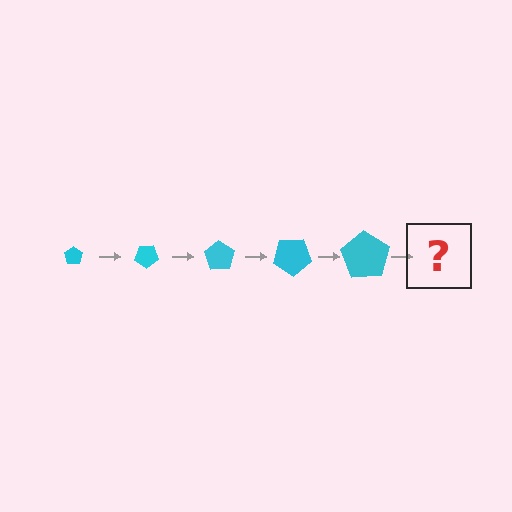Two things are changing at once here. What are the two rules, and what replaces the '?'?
The two rules are that the pentagon grows larger each step and it rotates 35 degrees each step. The '?' should be a pentagon, larger than the previous one and rotated 175 degrees from the start.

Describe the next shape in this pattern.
It should be a pentagon, larger than the previous one and rotated 175 degrees from the start.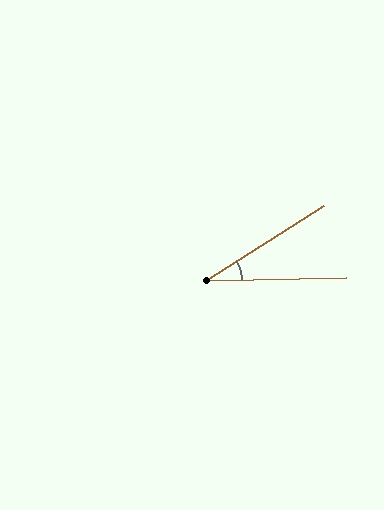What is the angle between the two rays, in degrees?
Approximately 31 degrees.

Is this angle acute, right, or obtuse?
It is acute.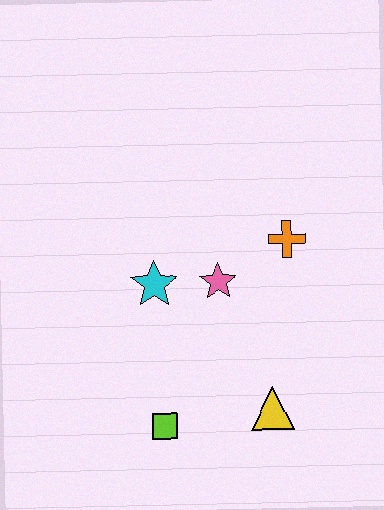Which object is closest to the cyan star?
The pink star is closest to the cyan star.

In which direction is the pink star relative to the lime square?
The pink star is above the lime square.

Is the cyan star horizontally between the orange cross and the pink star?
No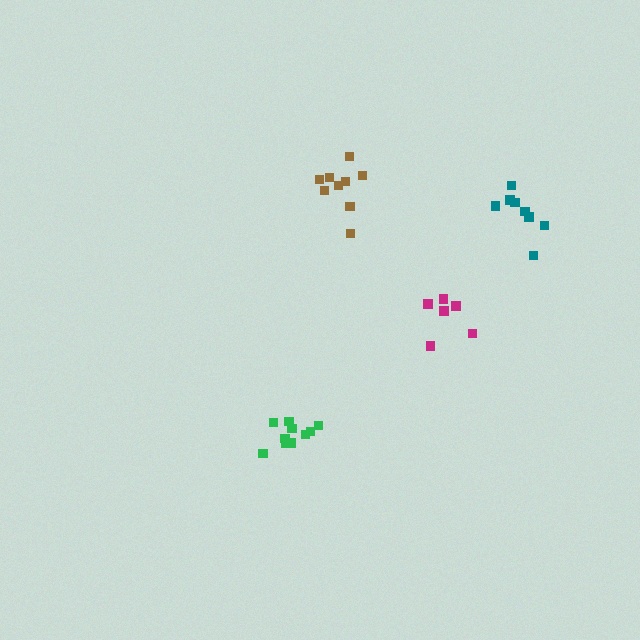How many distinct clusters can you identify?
There are 4 distinct clusters.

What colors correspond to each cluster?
The clusters are colored: brown, green, teal, magenta.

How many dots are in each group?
Group 1: 9 dots, Group 2: 10 dots, Group 3: 8 dots, Group 4: 6 dots (33 total).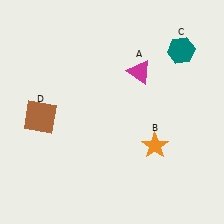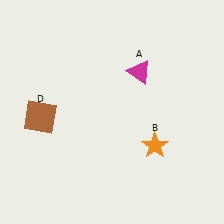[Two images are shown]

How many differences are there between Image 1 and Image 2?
There is 1 difference between the two images.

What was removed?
The teal hexagon (C) was removed in Image 2.